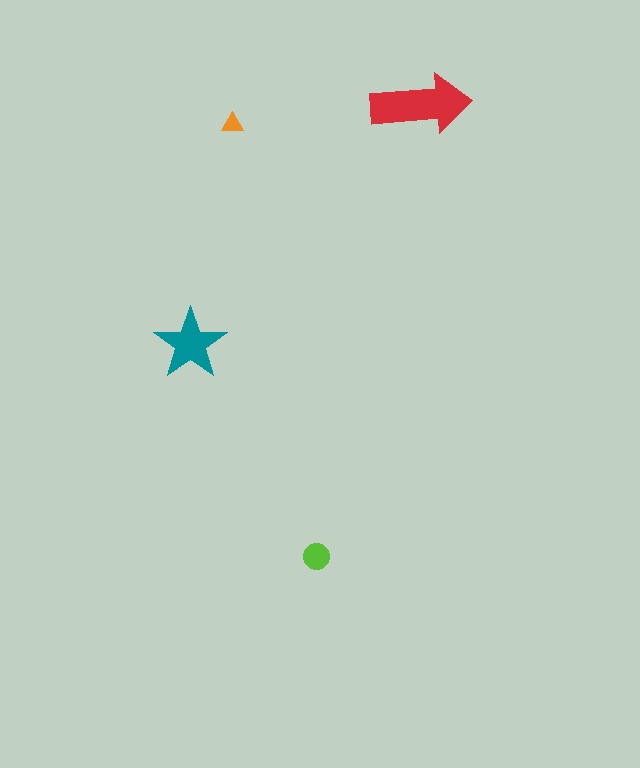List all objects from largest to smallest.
The red arrow, the teal star, the lime circle, the orange triangle.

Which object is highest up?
The red arrow is topmost.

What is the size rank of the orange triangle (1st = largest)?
4th.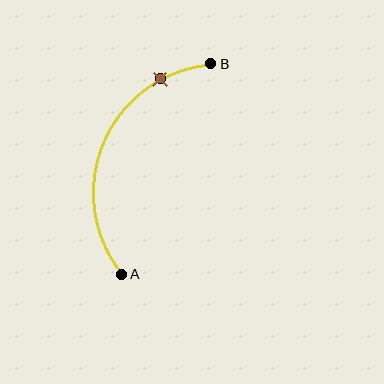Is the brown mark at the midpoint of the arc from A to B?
No. The brown mark lies on the arc but is closer to endpoint B. The arc midpoint would be at the point on the curve equidistant along the arc from both A and B.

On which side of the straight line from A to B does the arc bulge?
The arc bulges to the left of the straight line connecting A and B.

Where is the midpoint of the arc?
The arc midpoint is the point on the curve farthest from the straight line joining A and B. It sits to the left of that line.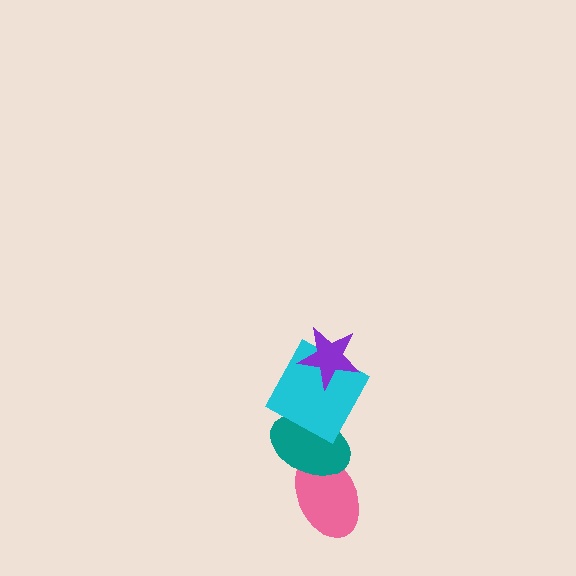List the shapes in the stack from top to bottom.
From top to bottom: the purple star, the cyan square, the teal ellipse, the pink ellipse.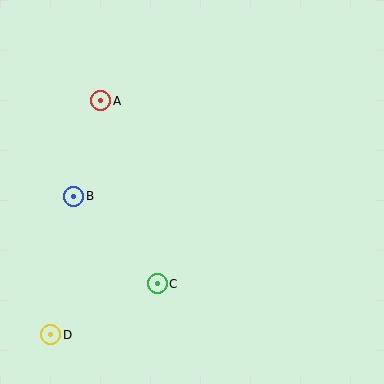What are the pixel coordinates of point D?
Point D is at (51, 335).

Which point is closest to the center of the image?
Point C at (157, 284) is closest to the center.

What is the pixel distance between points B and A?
The distance between B and A is 99 pixels.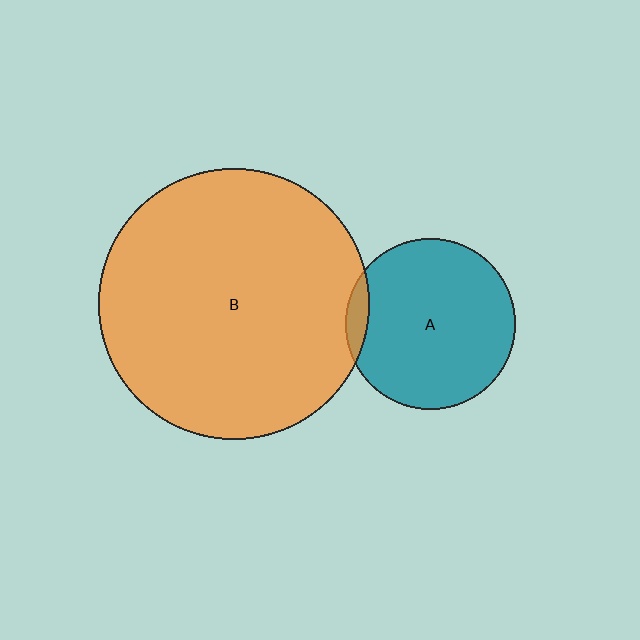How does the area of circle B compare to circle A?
Approximately 2.5 times.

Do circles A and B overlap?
Yes.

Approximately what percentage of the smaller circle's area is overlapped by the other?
Approximately 5%.